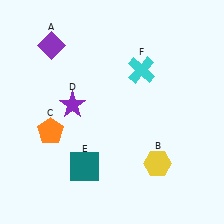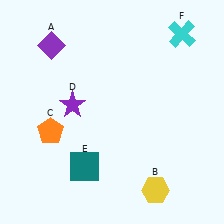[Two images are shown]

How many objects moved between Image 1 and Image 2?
2 objects moved between the two images.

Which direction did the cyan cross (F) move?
The cyan cross (F) moved right.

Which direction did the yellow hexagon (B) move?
The yellow hexagon (B) moved down.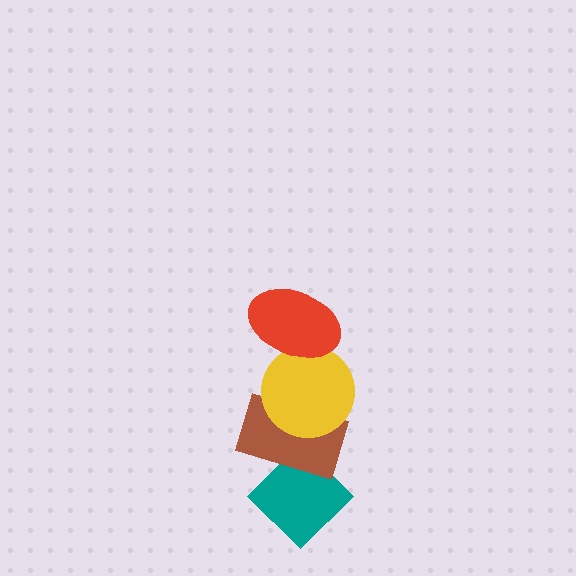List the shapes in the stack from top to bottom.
From top to bottom: the red ellipse, the yellow circle, the brown rectangle, the teal diamond.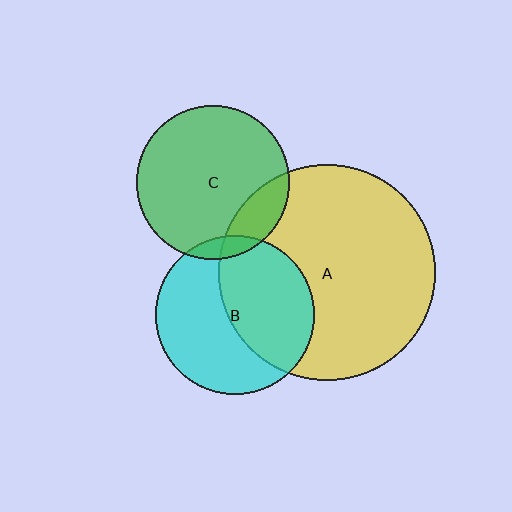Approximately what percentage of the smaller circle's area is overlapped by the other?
Approximately 5%.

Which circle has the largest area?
Circle A (yellow).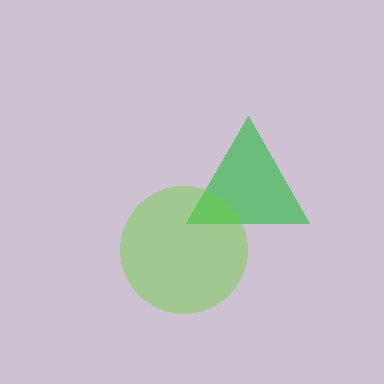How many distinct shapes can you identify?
There are 2 distinct shapes: a green triangle, a lime circle.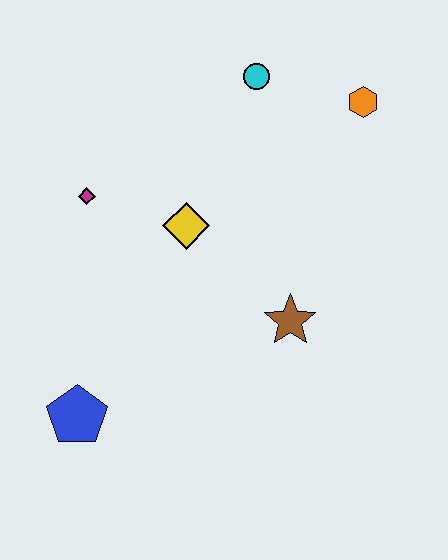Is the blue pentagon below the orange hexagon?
Yes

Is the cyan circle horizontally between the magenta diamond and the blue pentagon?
No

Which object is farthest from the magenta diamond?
The orange hexagon is farthest from the magenta diamond.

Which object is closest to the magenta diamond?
The yellow diamond is closest to the magenta diamond.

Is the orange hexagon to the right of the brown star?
Yes